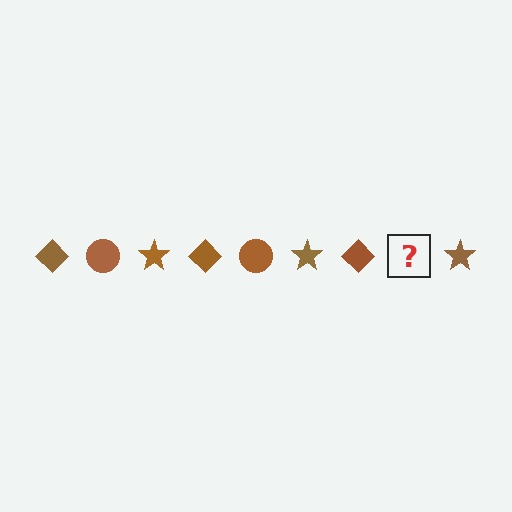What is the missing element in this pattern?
The missing element is a brown circle.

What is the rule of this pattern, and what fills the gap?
The rule is that the pattern cycles through diamond, circle, star shapes in brown. The gap should be filled with a brown circle.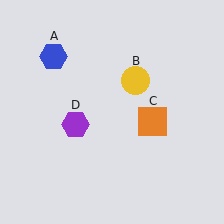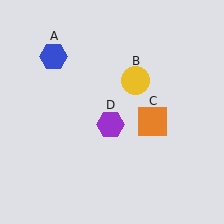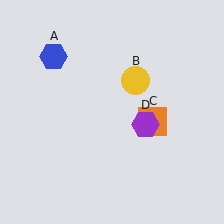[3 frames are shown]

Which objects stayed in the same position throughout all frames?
Blue hexagon (object A) and yellow circle (object B) and orange square (object C) remained stationary.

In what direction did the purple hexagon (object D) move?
The purple hexagon (object D) moved right.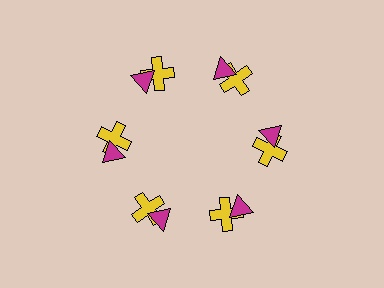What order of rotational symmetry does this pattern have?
This pattern has 6-fold rotational symmetry.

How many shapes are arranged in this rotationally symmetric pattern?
There are 12 shapes, arranged in 6 groups of 2.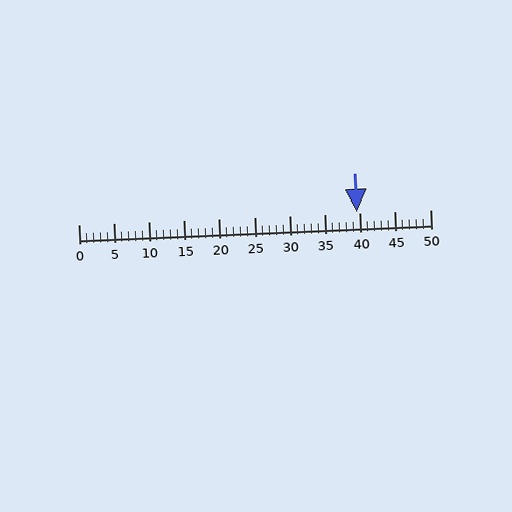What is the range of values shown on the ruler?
The ruler shows values from 0 to 50.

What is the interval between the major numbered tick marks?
The major tick marks are spaced 5 units apart.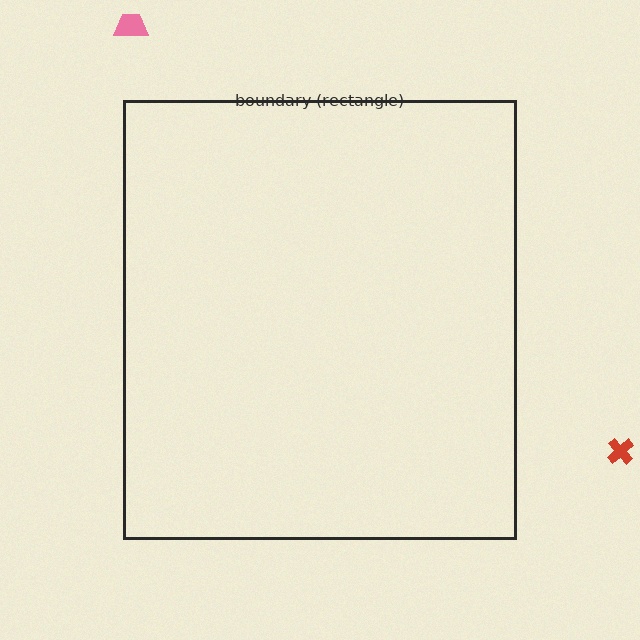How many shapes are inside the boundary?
0 inside, 2 outside.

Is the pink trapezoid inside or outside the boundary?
Outside.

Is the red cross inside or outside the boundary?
Outside.